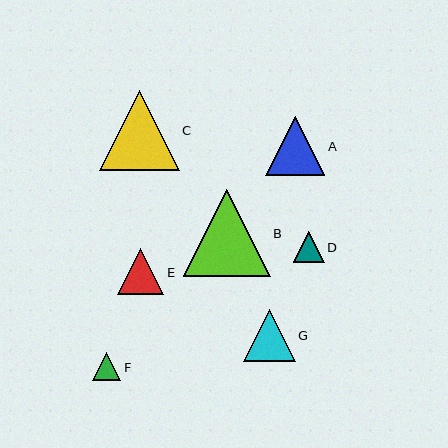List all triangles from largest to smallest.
From largest to smallest: B, C, A, G, E, D, F.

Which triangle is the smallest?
Triangle F is the smallest with a size of approximately 28 pixels.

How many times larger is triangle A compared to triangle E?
Triangle A is approximately 1.3 times the size of triangle E.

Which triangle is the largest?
Triangle B is the largest with a size of approximately 87 pixels.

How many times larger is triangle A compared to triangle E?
Triangle A is approximately 1.3 times the size of triangle E.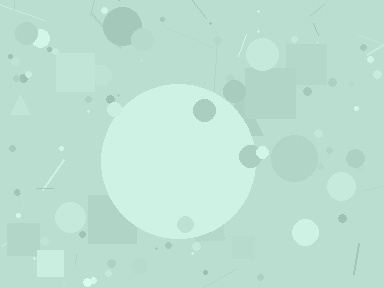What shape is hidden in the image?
A circle is hidden in the image.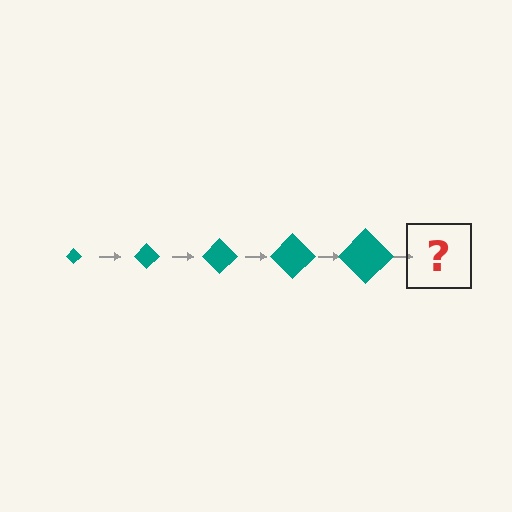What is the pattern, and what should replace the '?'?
The pattern is that the diamond gets progressively larger each step. The '?' should be a teal diamond, larger than the previous one.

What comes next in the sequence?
The next element should be a teal diamond, larger than the previous one.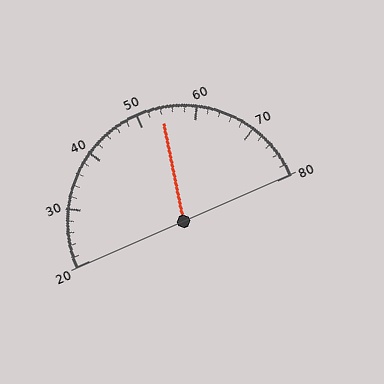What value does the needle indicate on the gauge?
The needle indicates approximately 54.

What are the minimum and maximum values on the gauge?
The gauge ranges from 20 to 80.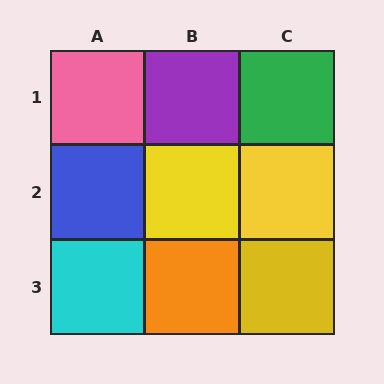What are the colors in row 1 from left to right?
Pink, purple, green.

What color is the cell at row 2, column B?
Yellow.